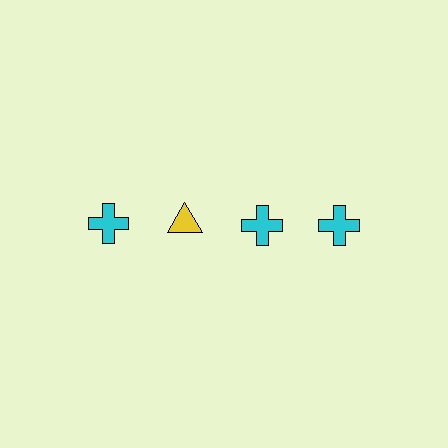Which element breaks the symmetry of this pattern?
The yellow triangle in the top row, second from left column breaks the symmetry. All other shapes are cyan crosses.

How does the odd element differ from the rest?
It differs in both color (yellow instead of cyan) and shape (triangle instead of cross).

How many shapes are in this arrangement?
There are 4 shapes arranged in a grid pattern.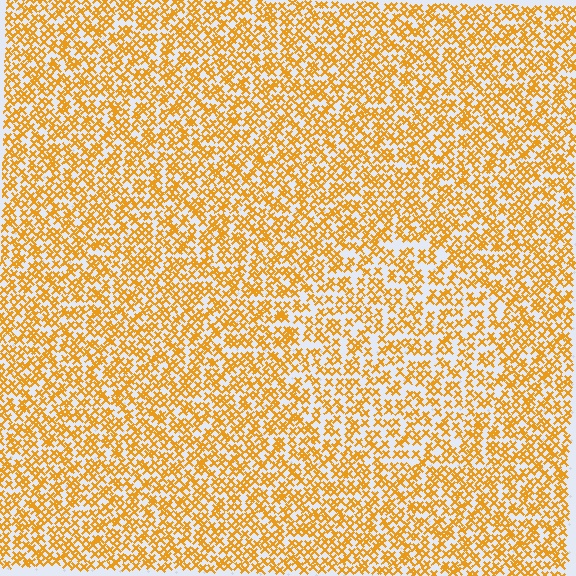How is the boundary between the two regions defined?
The boundary is defined by a change in element density (approximately 1.4x ratio). All elements are the same color, size, and shape.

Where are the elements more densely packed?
The elements are more densely packed outside the circle boundary.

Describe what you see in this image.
The image contains small orange elements arranged at two different densities. A circle-shaped region is visible where the elements are less densely packed than the surrounding area.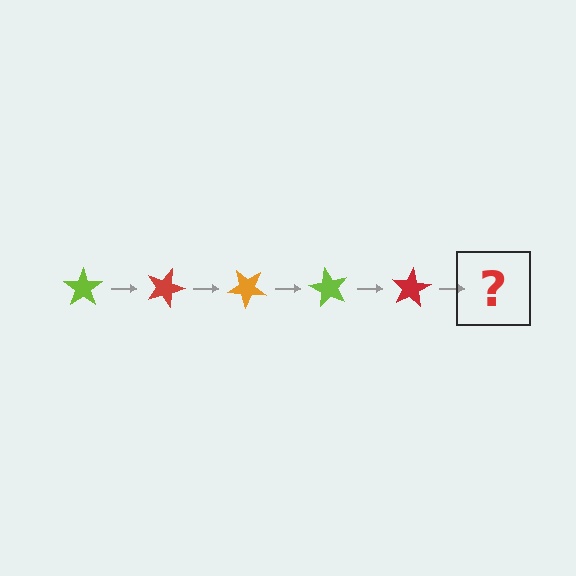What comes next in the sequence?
The next element should be an orange star, rotated 100 degrees from the start.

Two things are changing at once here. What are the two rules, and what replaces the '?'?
The two rules are that it rotates 20 degrees each step and the color cycles through lime, red, and orange. The '?' should be an orange star, rotated 100 degrees from the start.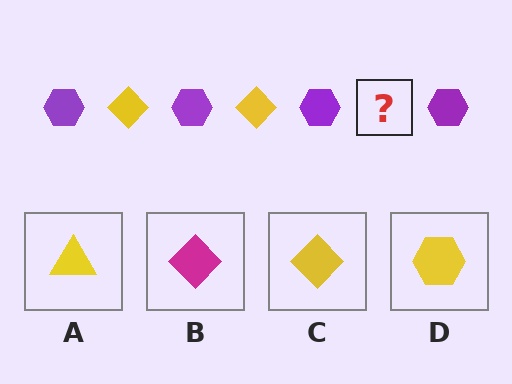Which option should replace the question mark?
Option C.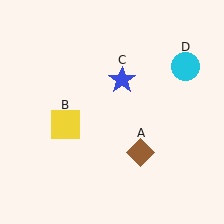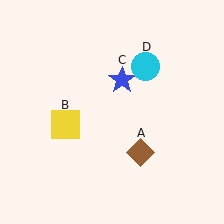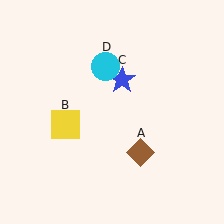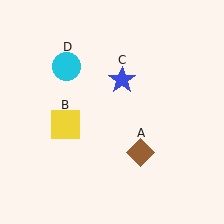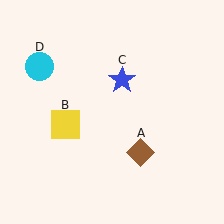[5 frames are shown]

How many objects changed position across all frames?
1 object changed position: cyan circle (object D).